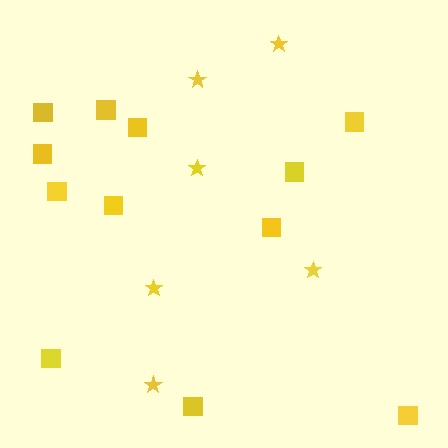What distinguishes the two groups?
There are 2 groups: one group of squares (12) and one group of stars (6).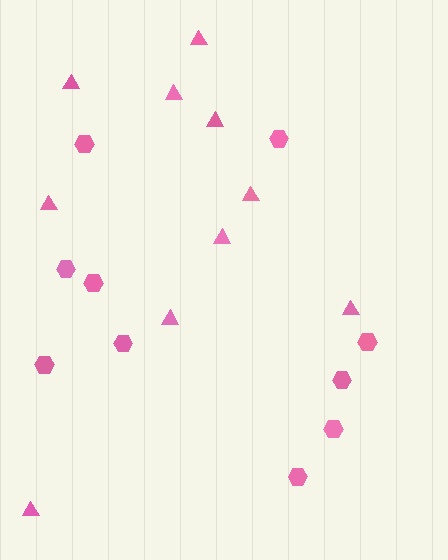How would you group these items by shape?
There are 2 groups: one group of triangles (10) and one group of hexagons (10).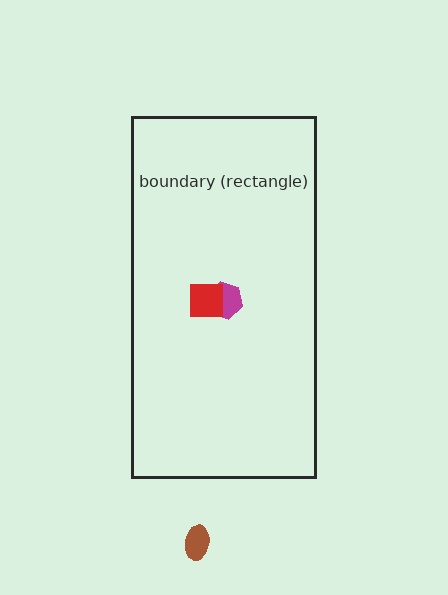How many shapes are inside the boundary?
2 inside, 1 outside.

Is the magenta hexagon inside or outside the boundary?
Inside.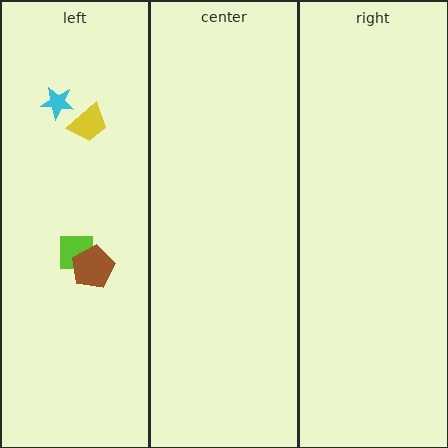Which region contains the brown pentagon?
The left region.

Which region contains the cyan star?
The left region.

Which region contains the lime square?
The left region.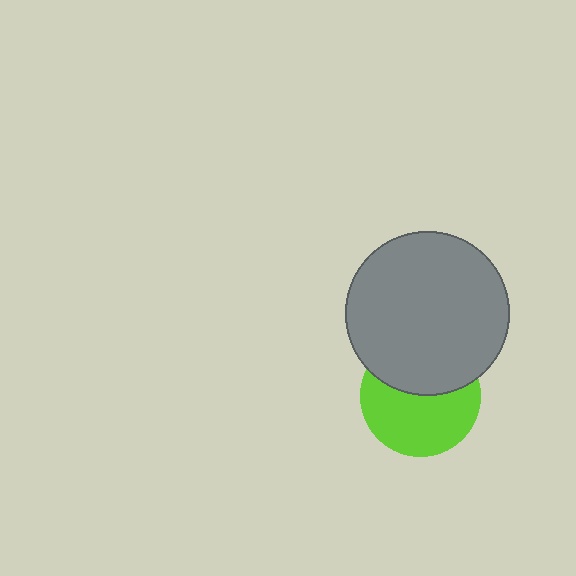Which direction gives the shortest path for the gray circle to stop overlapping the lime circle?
Moving up gives the shortest separation.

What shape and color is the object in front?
The object in front is a gray circle.